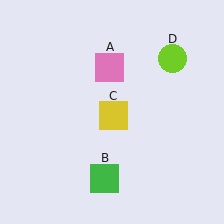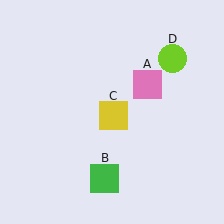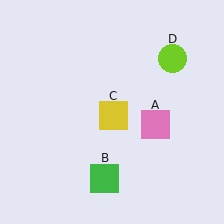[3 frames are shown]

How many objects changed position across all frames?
1 object changed position: pink square (object A).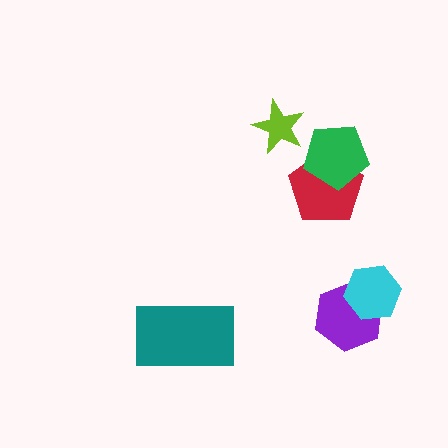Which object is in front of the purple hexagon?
The cyan hexagon is in front of the purple hexagon.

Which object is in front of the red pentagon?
The green pentagon is in front of the red pentagon.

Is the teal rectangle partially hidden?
No, no other shape covers it.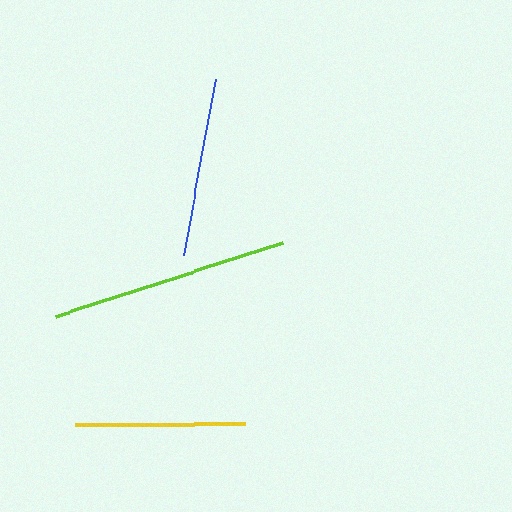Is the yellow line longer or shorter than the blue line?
The blue line is longer than the yellow line.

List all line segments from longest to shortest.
From longest to shortest: lime, blue, yellow.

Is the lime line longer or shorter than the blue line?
The lime line is longer than the blue line.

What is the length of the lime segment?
The lime segment is approximately 238 pixels long.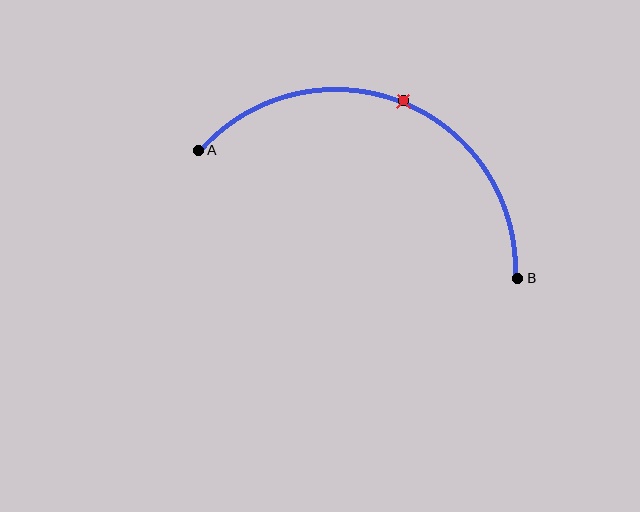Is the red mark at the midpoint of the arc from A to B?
Yes. The red mark lies on the arc at equal arc-length from both A and B — it is the arc midpoint.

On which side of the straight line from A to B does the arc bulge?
The arc bulges above the straight line connecting A and B.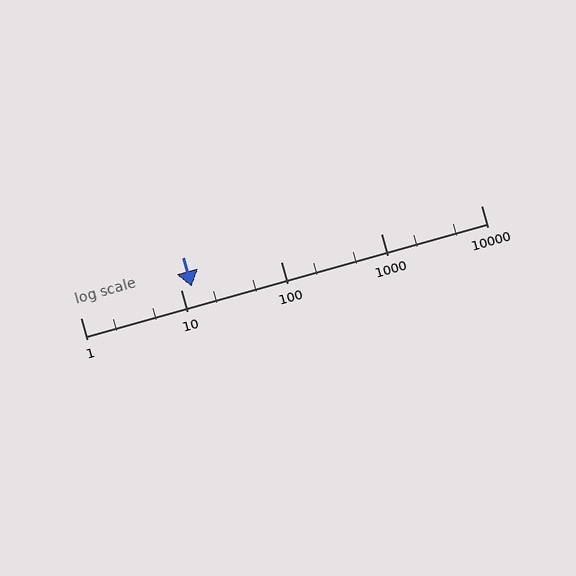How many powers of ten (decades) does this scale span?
The scale spans 4 decades, from 1 to 10000.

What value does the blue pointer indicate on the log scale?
The pointer indicates approximately 13.